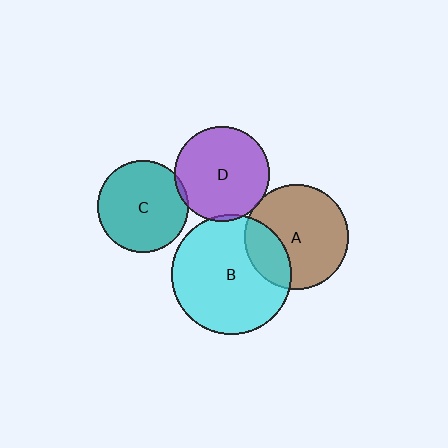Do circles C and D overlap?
Yes.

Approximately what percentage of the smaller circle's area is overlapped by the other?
Approximately 5%.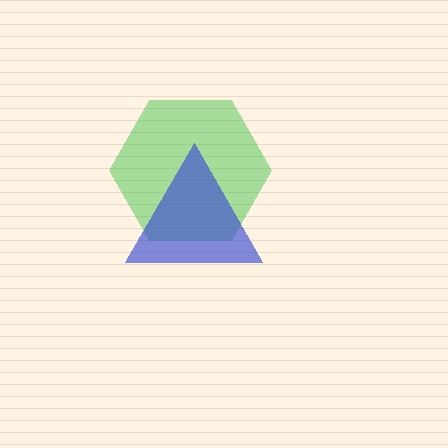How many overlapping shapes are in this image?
There are 2 overlapping shapes in the image.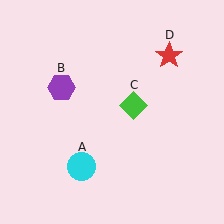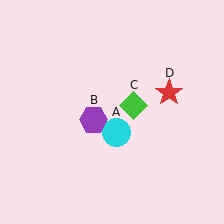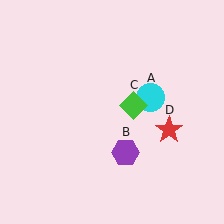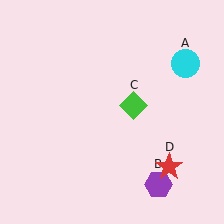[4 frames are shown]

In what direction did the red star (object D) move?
The red star (object D) moved down.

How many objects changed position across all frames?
3 objects changed position: cyan circle (object A), purple hexagon (object B), red star (object D).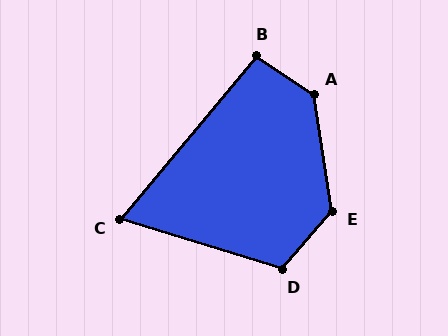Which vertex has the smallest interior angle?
C, at approximately 67 degrees.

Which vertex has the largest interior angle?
A, at approximately 132 degrees.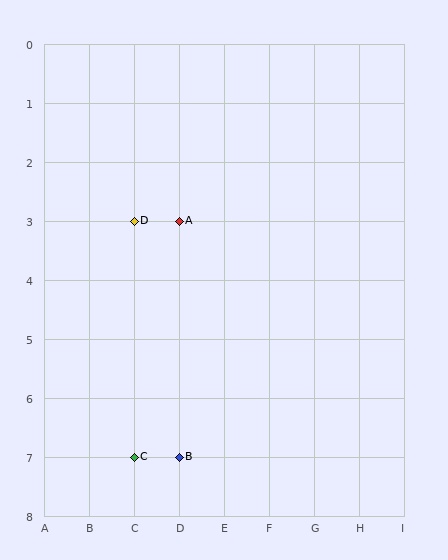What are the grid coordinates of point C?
Point C is at grid coordinates (C, 7).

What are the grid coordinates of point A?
Point A is at grid coordinates (D, 3).